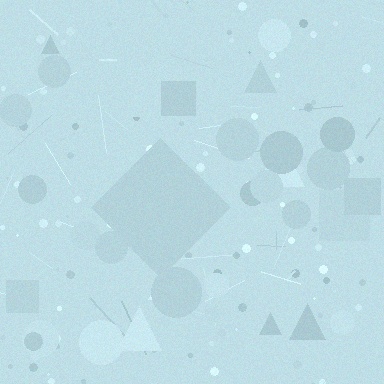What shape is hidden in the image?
A diamond is hidden in the image.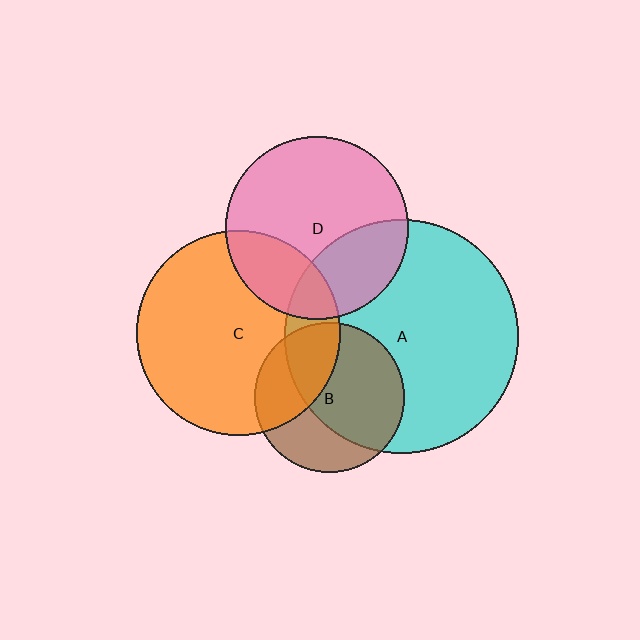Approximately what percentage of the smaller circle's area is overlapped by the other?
Approximately 30%.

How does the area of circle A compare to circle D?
Approximately 1.6 times.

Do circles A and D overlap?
Yes.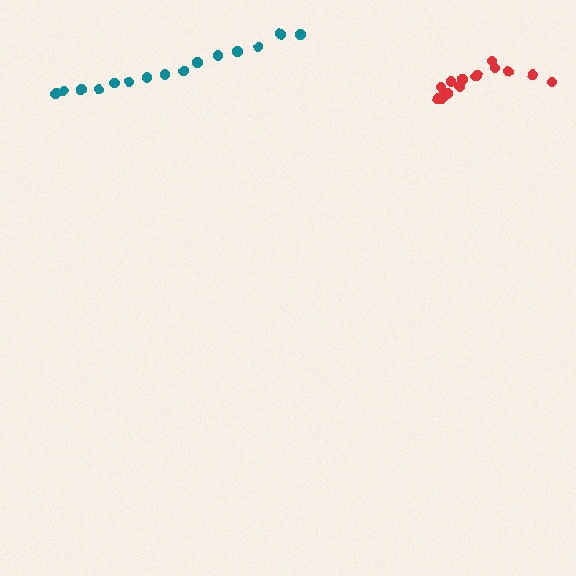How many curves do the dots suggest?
There are 2 distinct paths.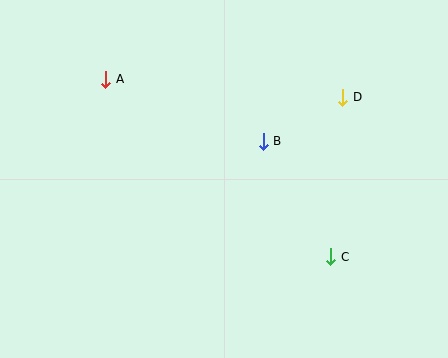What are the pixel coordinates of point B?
Point B is at (263, 141).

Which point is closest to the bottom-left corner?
Point A is closest to the bottom-left corner.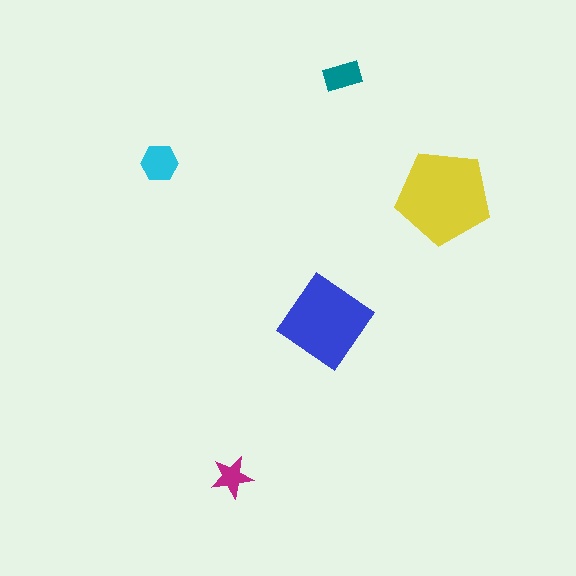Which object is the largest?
The yellow pentagon.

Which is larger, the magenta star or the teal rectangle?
The teal rectangle.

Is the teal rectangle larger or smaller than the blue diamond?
Smaller.